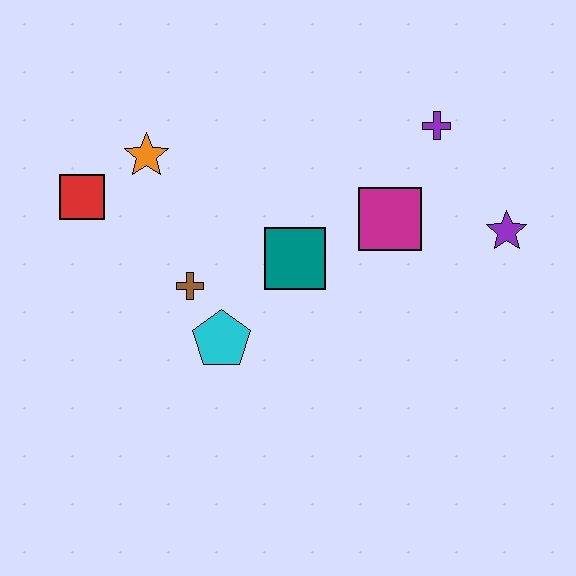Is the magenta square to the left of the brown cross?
No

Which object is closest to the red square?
The orange star is closest to the red square.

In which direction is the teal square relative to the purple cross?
The teal square is to the left of the purple cross.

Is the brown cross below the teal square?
Yes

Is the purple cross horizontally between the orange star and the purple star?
Yes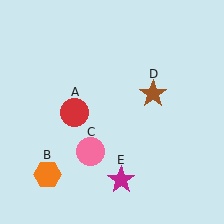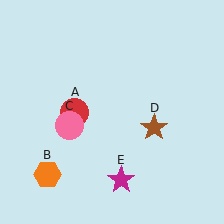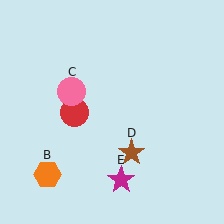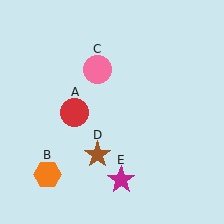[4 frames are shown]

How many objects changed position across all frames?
2 objects changed position: pink circle (object C), brown star (object D).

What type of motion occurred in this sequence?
The pink circle (object C), brown star (object D) rotated clockwise around the center of the scene.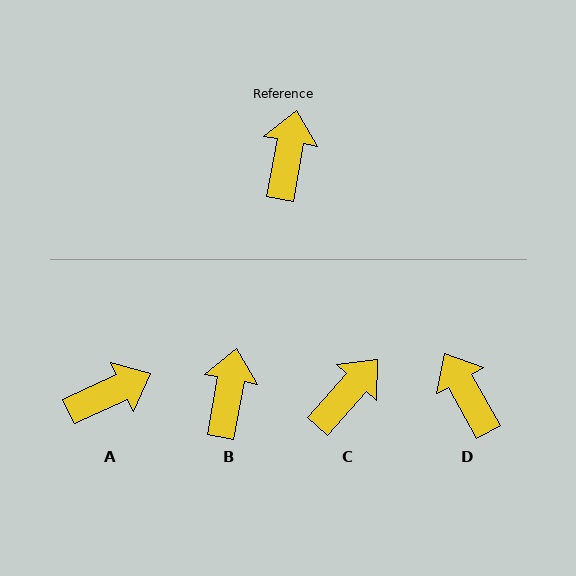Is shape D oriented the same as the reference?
No, it is off by about 39 degrees.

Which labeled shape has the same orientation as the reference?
B.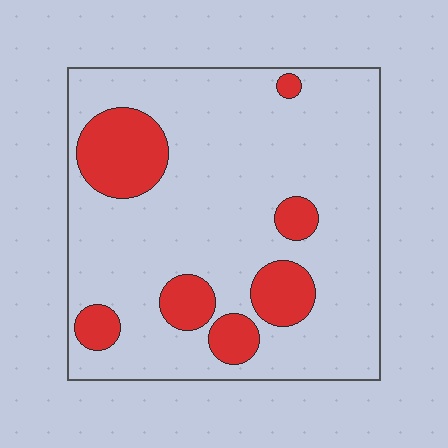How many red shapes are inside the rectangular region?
7.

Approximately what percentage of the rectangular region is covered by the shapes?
Approximately 20%.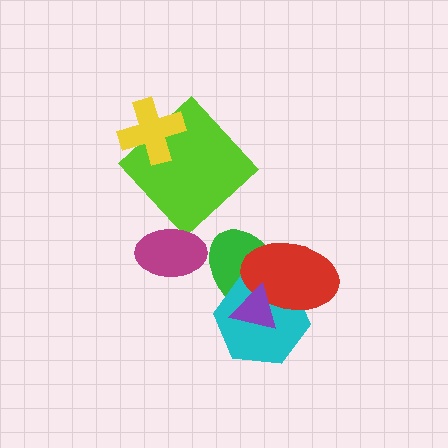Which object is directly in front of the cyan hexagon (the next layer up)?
The red ellipse is directly in front of the cyan hexagon.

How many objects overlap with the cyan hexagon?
3 objects overlap with the cyan hexagon.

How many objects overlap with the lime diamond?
1 object overlaps with the lime diamond.